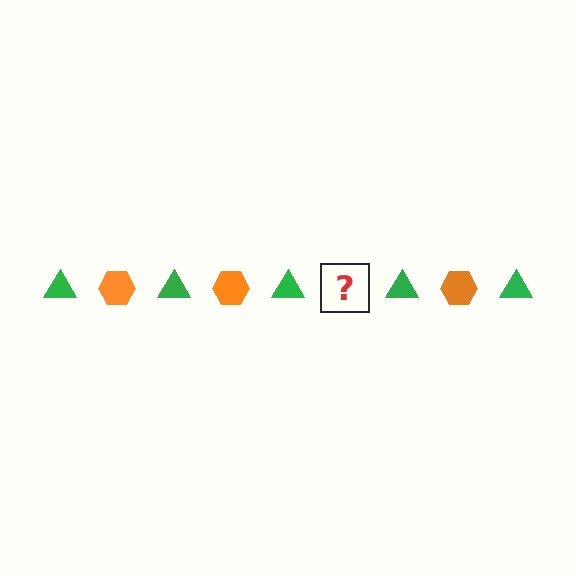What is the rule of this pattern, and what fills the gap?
The rule is that the pattern alternates between green triangle and orange hexagon. The gap should be filled with an orange hexagon.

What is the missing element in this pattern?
The missing element is an orange hexagon.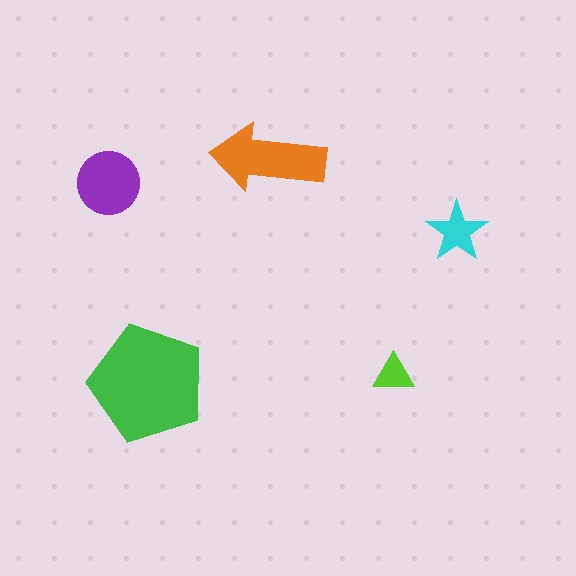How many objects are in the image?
There are 5 objects in the image.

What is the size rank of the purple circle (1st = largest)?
3rd.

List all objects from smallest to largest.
The lime triangle, the cyan star, the purple circle, the orange arrow, the green pentagon.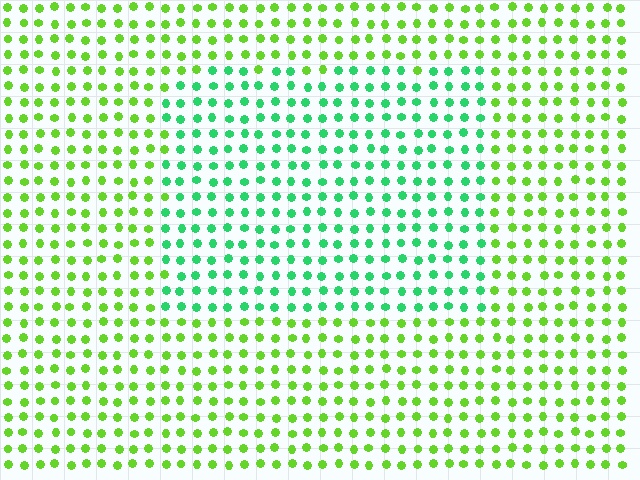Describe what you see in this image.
The image is filled with small lime elements in a uniform arrangement. A rectangle-shaped region is visible where the elements are tinted to a slightly different hue, forming a subtle color boundary.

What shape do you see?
I see a rectangle.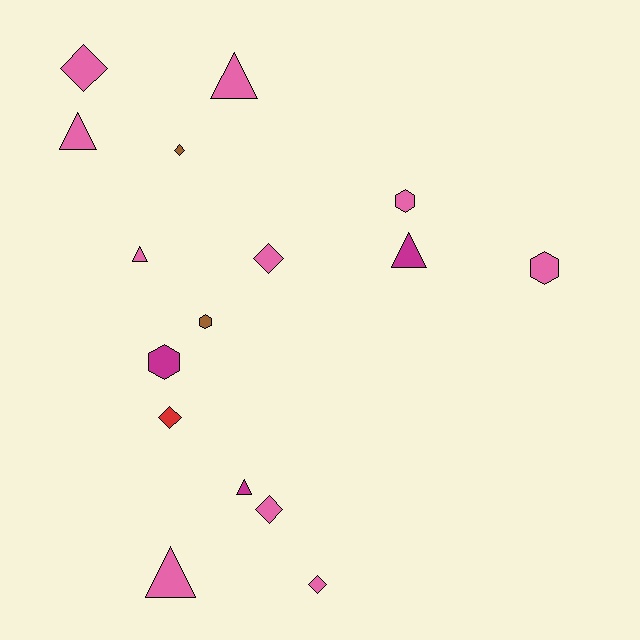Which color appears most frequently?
Pink, with 10 objects.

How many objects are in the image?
There are 16 objects.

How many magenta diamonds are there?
There are no magenta diamonds.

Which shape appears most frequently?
Triangle, with 6 objects.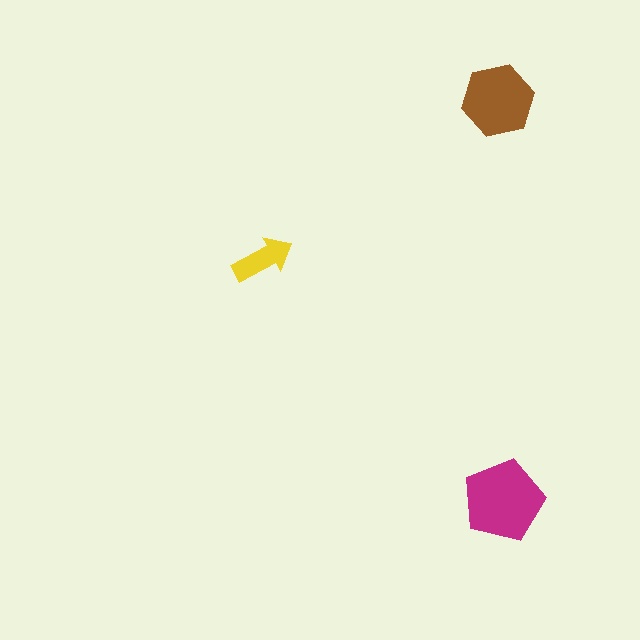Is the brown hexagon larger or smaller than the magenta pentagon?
Smaller.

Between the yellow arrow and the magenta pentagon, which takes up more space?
The magenta pentagon.